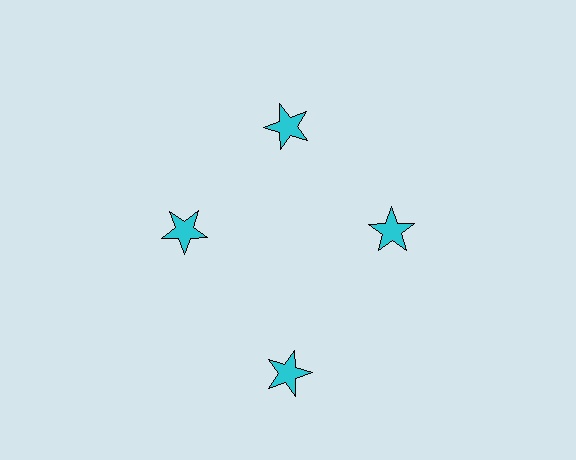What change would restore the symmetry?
The symmetry would be restored by moving it inward, back onto the ring so that all 4 stars sit at equal angles and equal distance from the center.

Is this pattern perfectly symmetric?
No. The 4 cyan stars are arranged in a ring, but one element near the 6 o'clock position is pushed outward from the center, breaking the 4-fold rotational symmetry.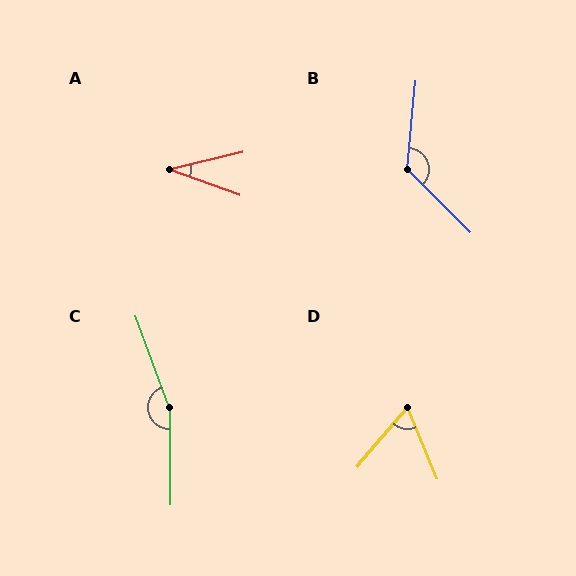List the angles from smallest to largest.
A (33°), D (63°), B (129°), C (161°).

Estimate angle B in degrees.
Approximately 129 degrees.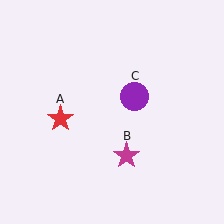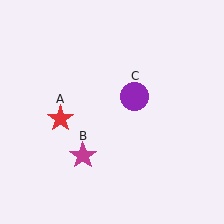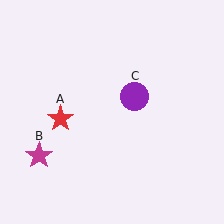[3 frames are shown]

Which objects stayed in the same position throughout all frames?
Red star (object A) and purple circle (object C) remained stationary.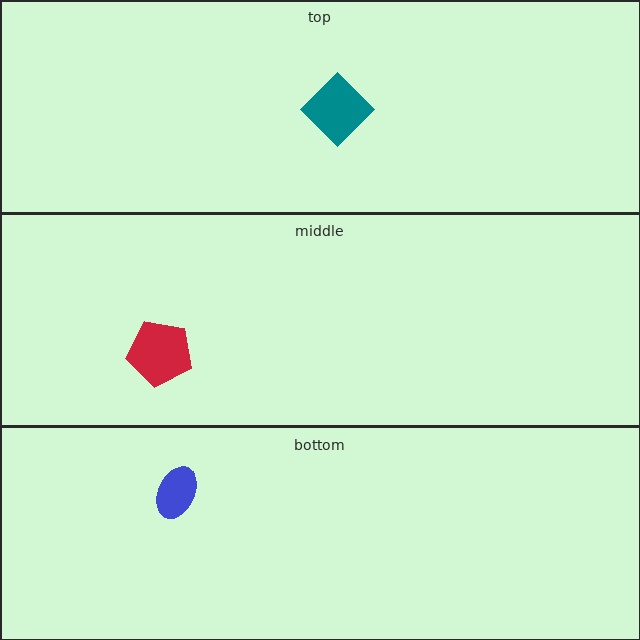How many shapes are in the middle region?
1.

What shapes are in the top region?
The teal diamond.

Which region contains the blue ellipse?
The bottom region.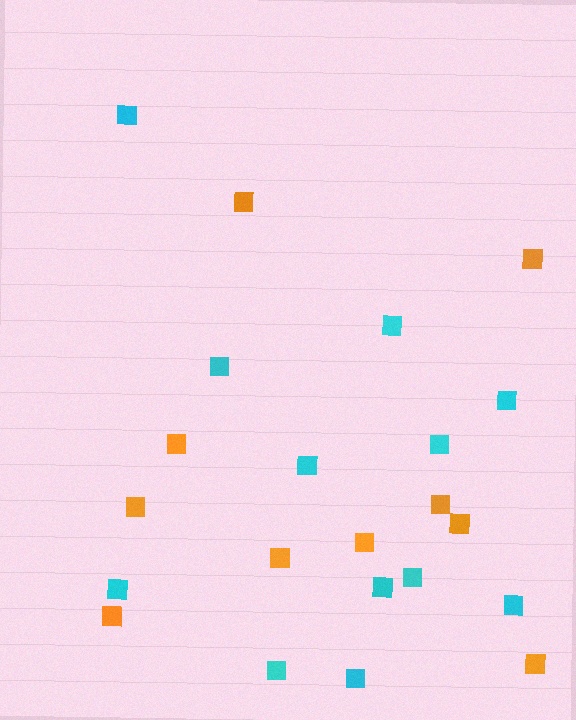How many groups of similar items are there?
There are 2 groups: one group of cyan squares (12) and one group of orange squares (10).